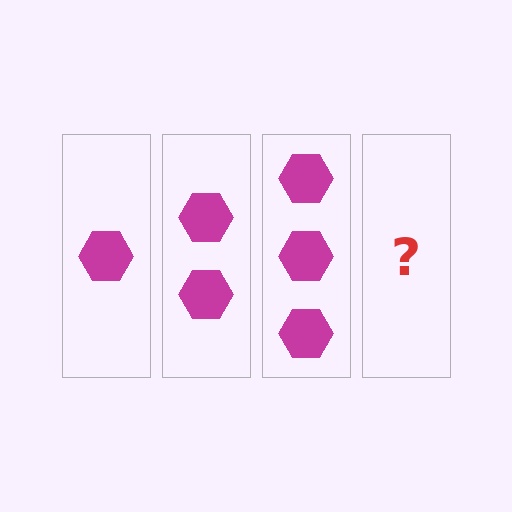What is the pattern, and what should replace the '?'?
The pattern is that each step adds one more hexagon. The '?' should be 4 hexagons.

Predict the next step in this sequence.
The next step is 4 hexagons.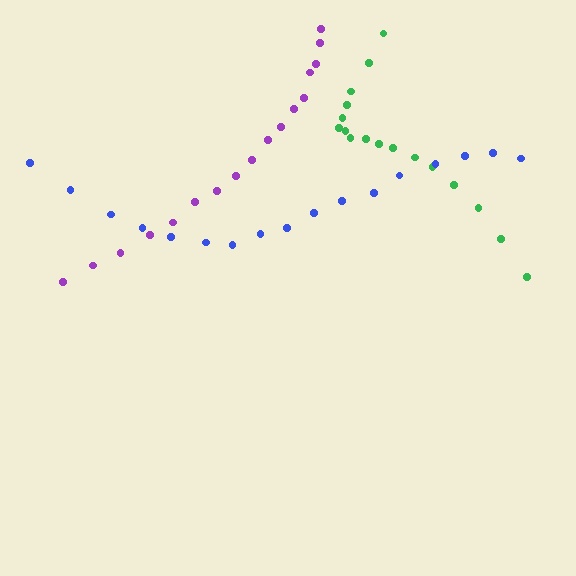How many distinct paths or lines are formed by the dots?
There are 3 distinct paths.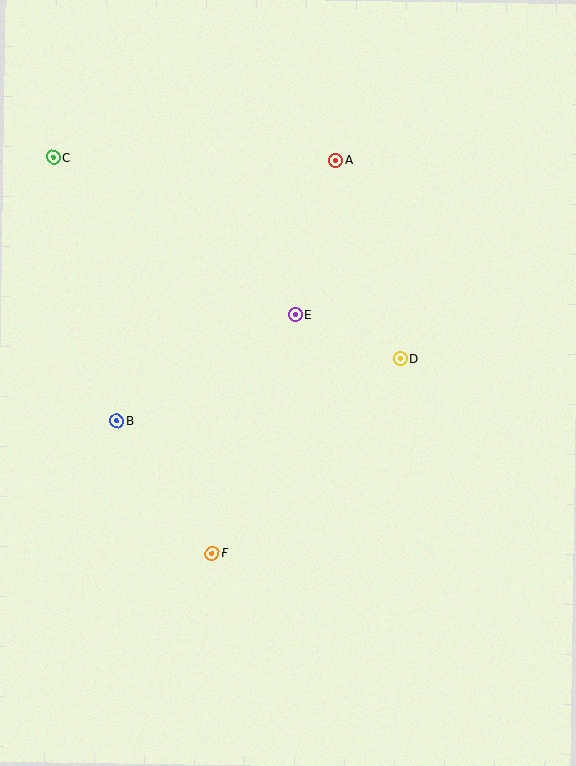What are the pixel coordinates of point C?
Point C is at (54, 158).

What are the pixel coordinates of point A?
Point A is at (336, 160).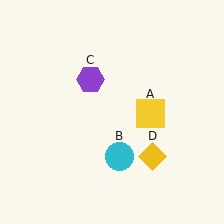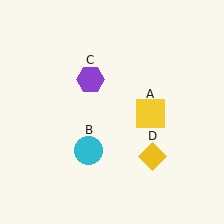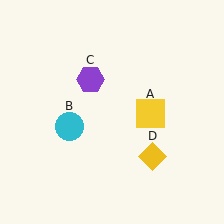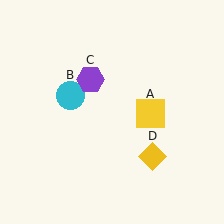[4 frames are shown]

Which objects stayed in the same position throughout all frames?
Yellow square (object A) and purple hexagon (object C) and yellow diamond (object D) remained stationary.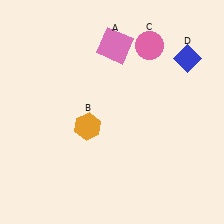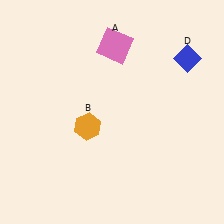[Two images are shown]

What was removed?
The pink circle (C) was removed in Image 2.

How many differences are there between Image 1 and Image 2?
There is 1 difference between the two images.